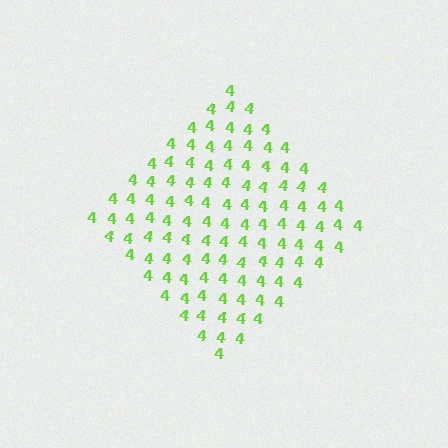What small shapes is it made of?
It is made of small digit 4's.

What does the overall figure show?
The overall figure shows a diamond.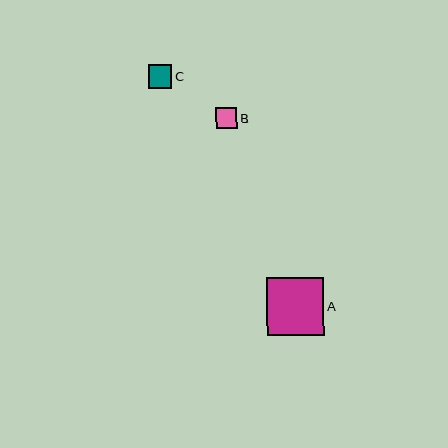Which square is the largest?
Square A is the largest with a size of approximately 57 pixels.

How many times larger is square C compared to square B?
Square C is approximately 1.1 times the size of square B.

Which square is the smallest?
Square B is the smallest with a size of approximately 21 pixels.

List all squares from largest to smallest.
From largest to smallest: A, C, B.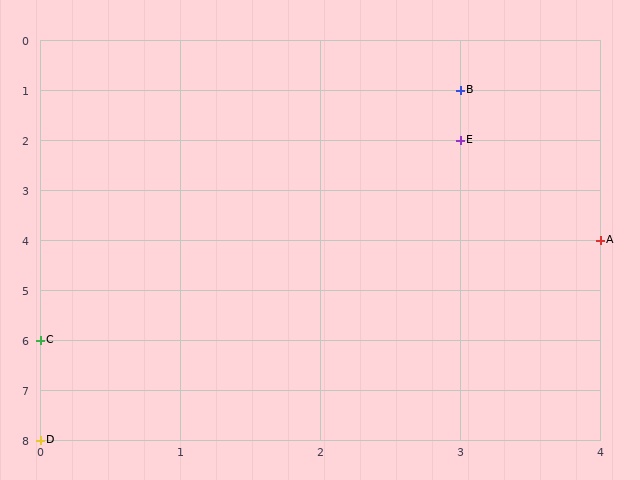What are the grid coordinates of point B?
Point B is at grid coordinates (3, 1).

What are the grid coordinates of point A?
Point A is at grid coordinates (4, 4).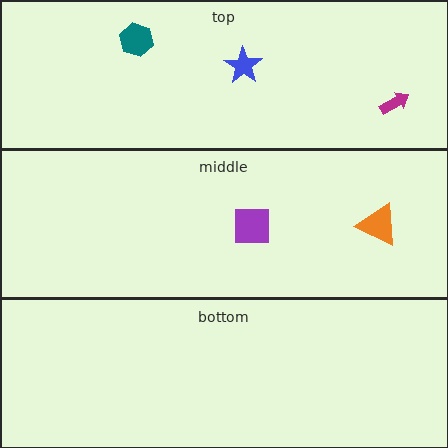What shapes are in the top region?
The magenta arrow, the teal hexagon, the blue star.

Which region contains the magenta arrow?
The top region.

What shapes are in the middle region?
The purple square, the orange triangle.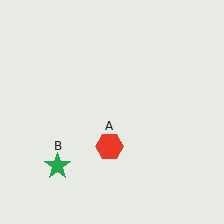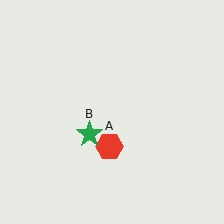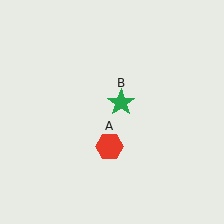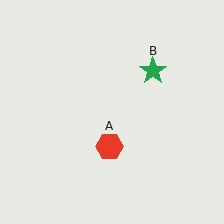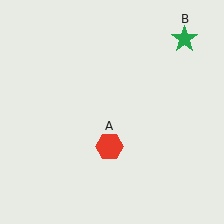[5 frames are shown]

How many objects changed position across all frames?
1 object changed position: green star (object B).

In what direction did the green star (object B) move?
The green star (object B) moved up and to the right.